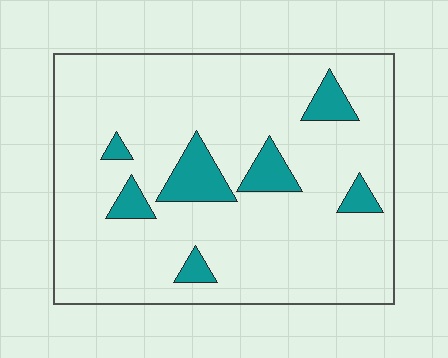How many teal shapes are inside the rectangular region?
7.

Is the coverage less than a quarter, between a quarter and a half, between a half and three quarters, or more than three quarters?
Less than a quarter.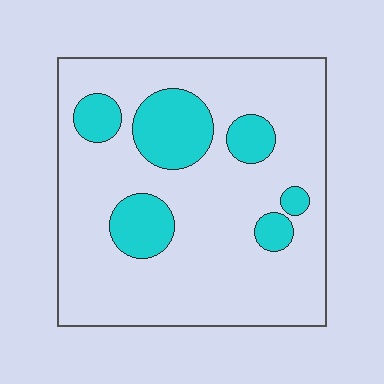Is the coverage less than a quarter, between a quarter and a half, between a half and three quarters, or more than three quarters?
Less than a quarter.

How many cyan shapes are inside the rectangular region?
6.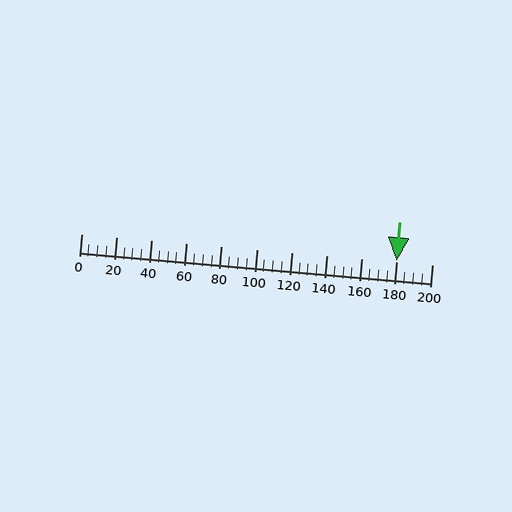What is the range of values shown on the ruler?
The ruler shows values from 0 to 200.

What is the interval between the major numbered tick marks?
The major tick marks are spaced 20 units apart.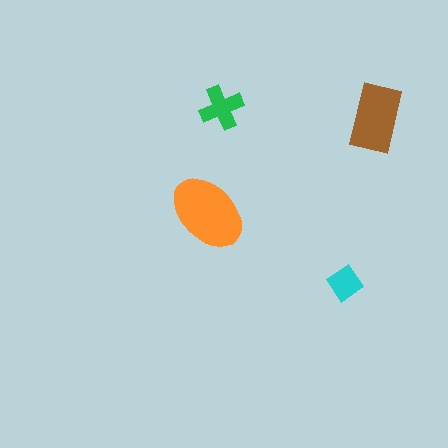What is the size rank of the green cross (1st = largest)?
3rd.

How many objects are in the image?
There are 4 objects in the image.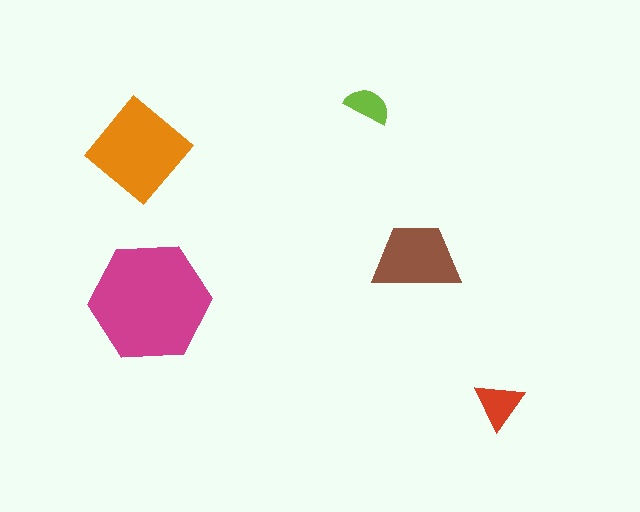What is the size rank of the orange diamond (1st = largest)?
2nd.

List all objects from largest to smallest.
The magenta hexagon, the orange diamond, the brown trapezoid, the red triangle, the lime semicircle.